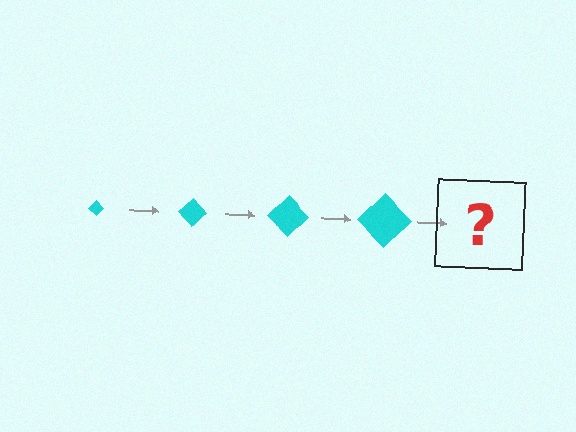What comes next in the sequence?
The next element should be a cyan diamond, larger than the previous one.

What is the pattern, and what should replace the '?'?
The pattern is that the diamond gets progressively larger each step. The '?' should be a cyan diamond, larger than the previous one.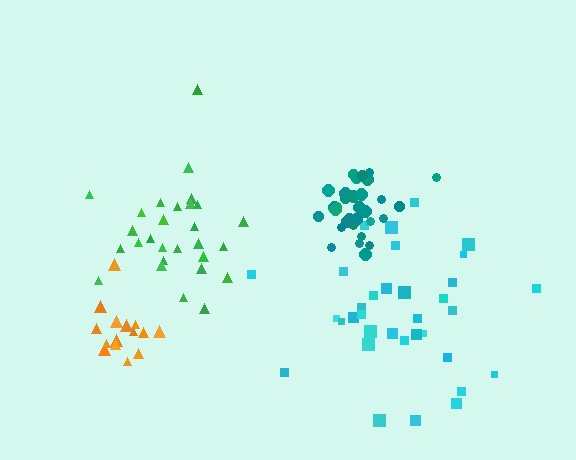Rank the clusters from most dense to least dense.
teal, orange, green, cyan.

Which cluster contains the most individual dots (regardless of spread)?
Cyan (34).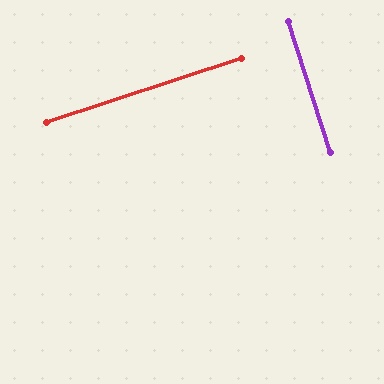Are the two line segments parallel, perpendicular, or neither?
Perpendicular — they meet at approximately 89°.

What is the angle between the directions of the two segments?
Approximately 89 degrees.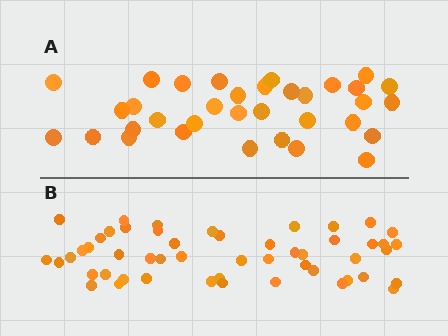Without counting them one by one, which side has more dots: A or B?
Region B (the bottom region) has more dots.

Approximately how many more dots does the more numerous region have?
Region B has approximately 15 more dots than region A.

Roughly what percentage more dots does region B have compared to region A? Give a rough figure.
About 50% more.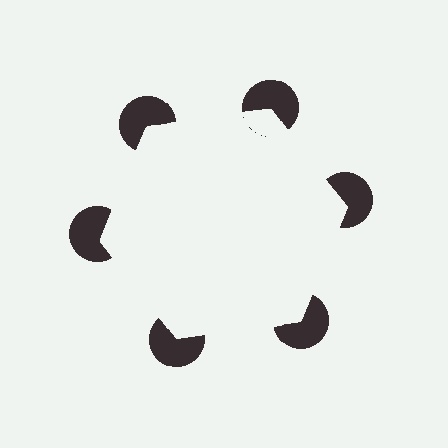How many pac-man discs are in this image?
There are 6 — one at each vertex of the illusory hexagon.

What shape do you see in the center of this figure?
An illusory hexagon — its edges are inferred from the aligned wedge cuts in the pac-man discs, not physically drawn.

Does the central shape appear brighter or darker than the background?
It typically appears slightly brighter than the background, even though no actual brightness change is drawn.